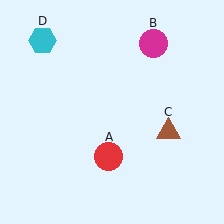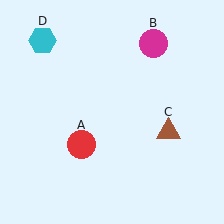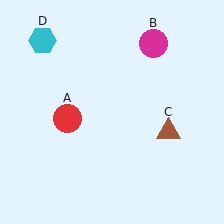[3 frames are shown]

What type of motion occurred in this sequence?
The red circle (object A) rotated clockwise around the center of the scene.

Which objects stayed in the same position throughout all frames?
Magenta circle (object B) and brown triangle (object C) and cyan hexagon (object D) remained stationary.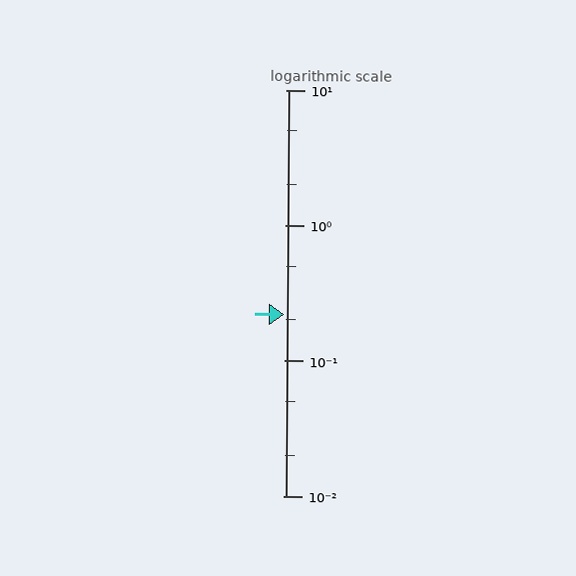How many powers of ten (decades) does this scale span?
The scale spans 3 decades, from 0.01 to 10.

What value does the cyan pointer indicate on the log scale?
The pointer indicates approximately 0.22.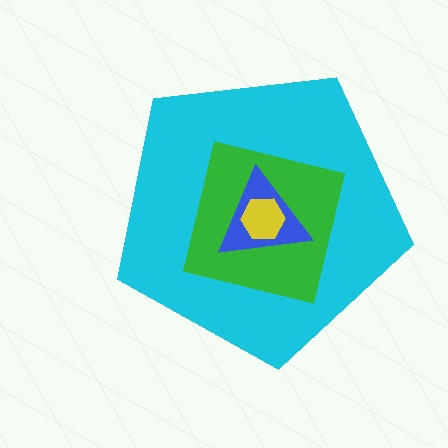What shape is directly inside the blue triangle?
The yellow hexagon.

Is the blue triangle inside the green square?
Yes.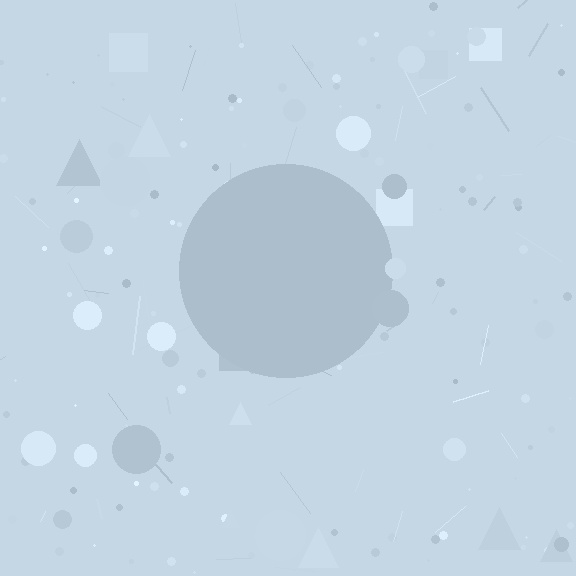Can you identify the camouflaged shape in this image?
The camouflaged shape is a circle.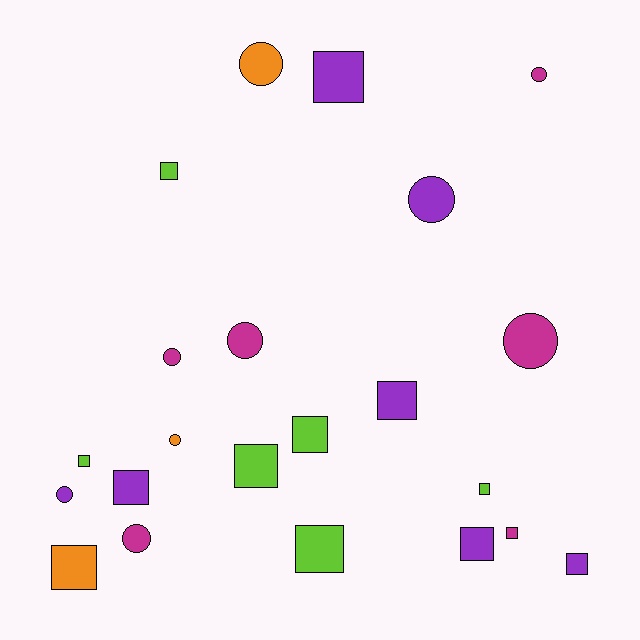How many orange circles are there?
There are 2 orange circles.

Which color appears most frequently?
Purple, with 7 objects.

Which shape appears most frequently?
Square, with 13 objects.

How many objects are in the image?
There are 22 objects.